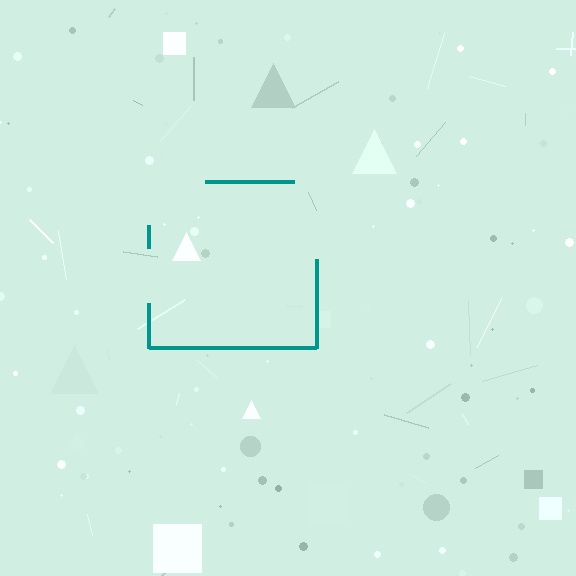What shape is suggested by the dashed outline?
The dashed outline suggests a square.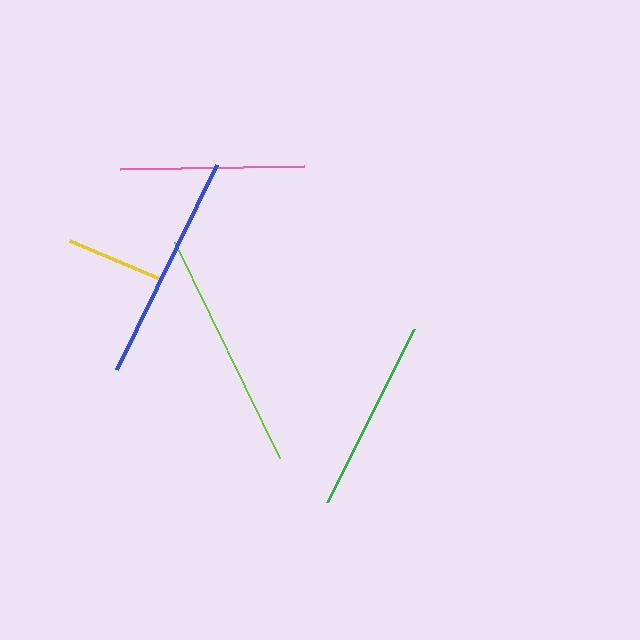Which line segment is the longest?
The lime line is the longest at approximately 240 pixels.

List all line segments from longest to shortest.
From longest to shortest: lime, blue, green, pink, yellow.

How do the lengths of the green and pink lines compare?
The green and pink lines are approximately the same length.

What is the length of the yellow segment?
The yellow segment is approximately 98 pixels long.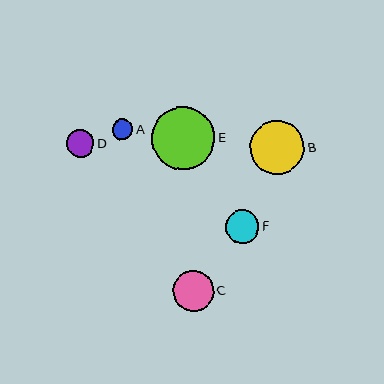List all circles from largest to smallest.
From largest to smallest: E, B, C, F, D, A.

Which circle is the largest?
Circle E is the largest with a size of approximately 63 pixels.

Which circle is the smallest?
Circle A is the smallest with a size of approximately 21 pixels.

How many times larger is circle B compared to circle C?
Circle B is approximately 1.3 times the size of circle C.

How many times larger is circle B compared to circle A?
Circle B is approximately 2.7 times the size of circle A.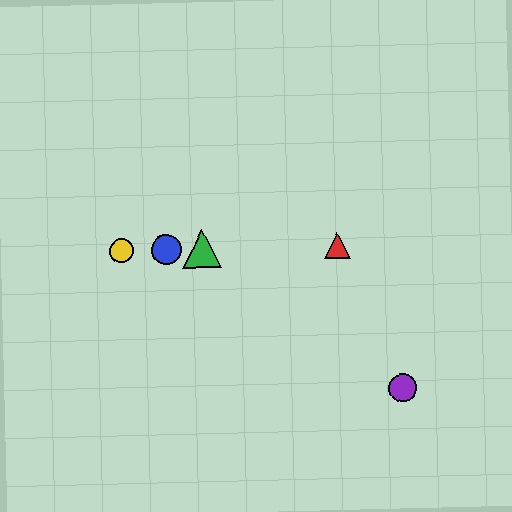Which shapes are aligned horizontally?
The red triangle, the blue circle, the green triangle, the yellow circle are aligned horizontally.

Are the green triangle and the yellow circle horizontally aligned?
Yes, both are at y≈249.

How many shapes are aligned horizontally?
4 shapes (the red triangle, the blue circle, the green triangle, the yellow circle) are aligned horizontally.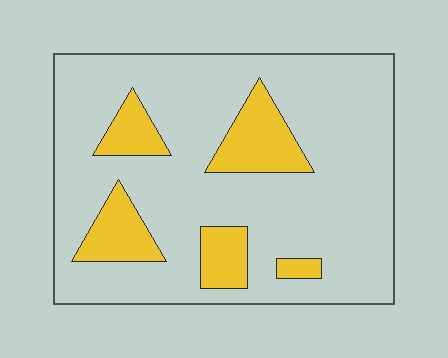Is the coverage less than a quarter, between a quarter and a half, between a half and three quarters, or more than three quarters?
Less than a quarter.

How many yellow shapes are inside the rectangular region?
5.